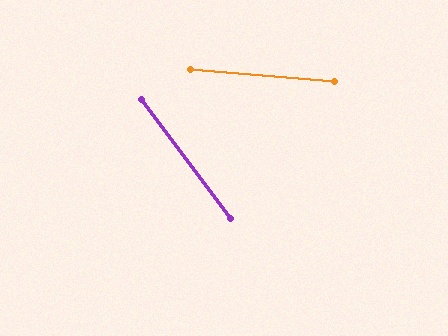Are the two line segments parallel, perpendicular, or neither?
Neither parallel nor perpendicular — they differ by about 48°.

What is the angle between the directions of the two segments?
Approximately 48 degrees.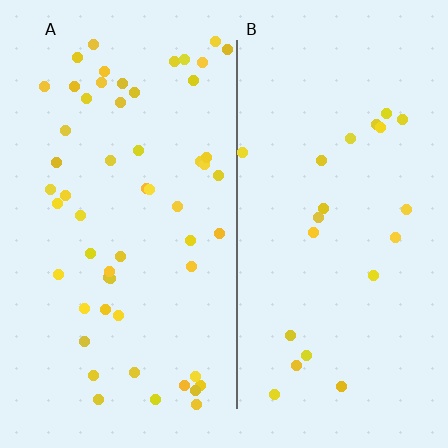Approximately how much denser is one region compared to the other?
Approximately 2.6× — region A over region B.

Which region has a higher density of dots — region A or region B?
A (the left).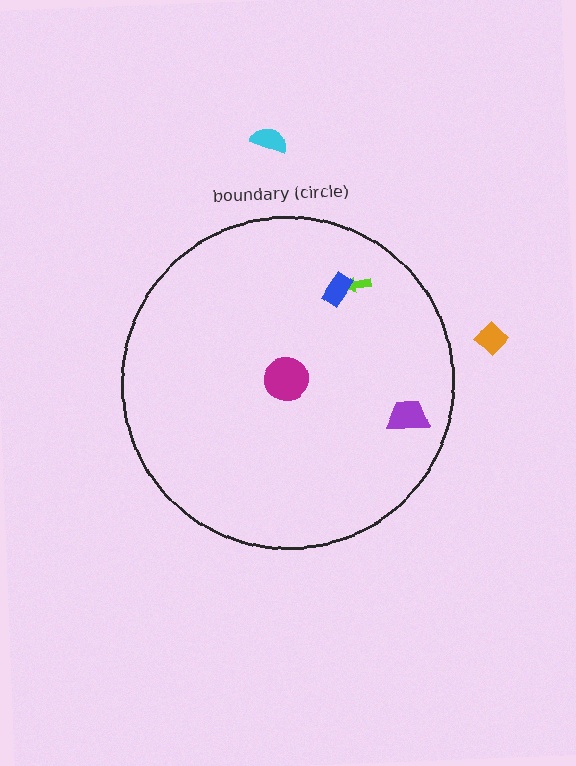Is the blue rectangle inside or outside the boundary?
Inside.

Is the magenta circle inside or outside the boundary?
Inside.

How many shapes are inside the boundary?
4 inside, 2 outside.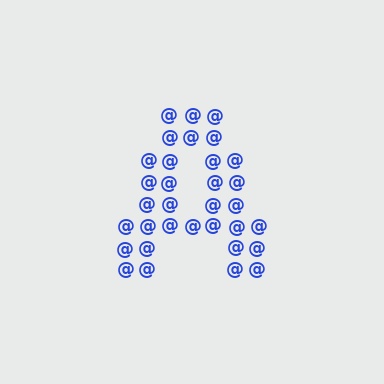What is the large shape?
The large shape is the letter A.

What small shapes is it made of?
It is made of small at signs.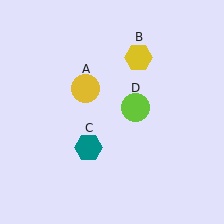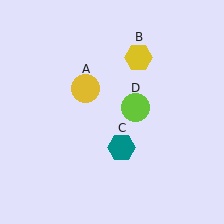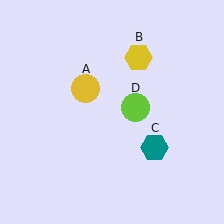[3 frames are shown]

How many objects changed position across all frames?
1 object changed position: teal hexagon (object C).